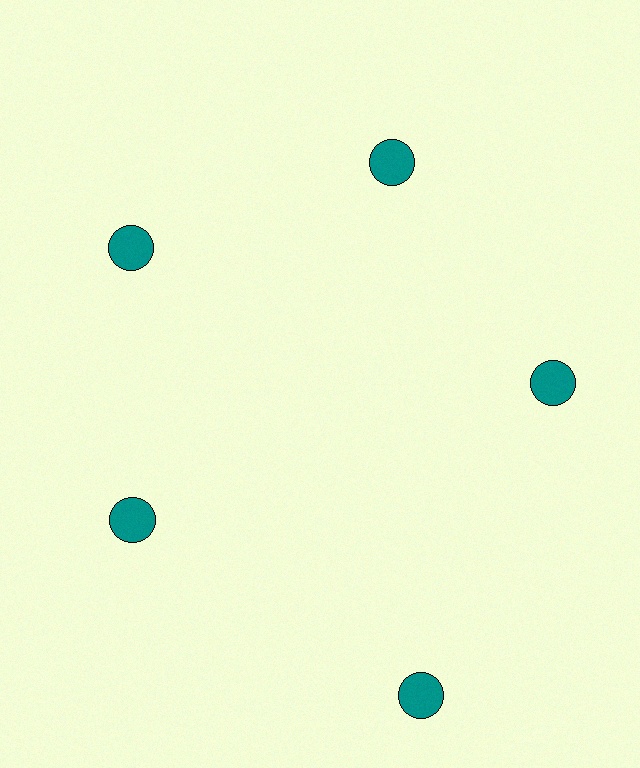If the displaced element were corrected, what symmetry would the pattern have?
It would have 5-fold rotational symmetry — the pattern would map onto itself every 72 degrees.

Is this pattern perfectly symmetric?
No. The 5 teal circles are arranged in a ring, but one element near the 5 o'clock position is pushed outward from the center, breaking the 5-fold rotational symmetry.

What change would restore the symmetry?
The symmetry would be restored by moving it inward, back onto the ring so that all 5 circles sit at equal angles and equal distance from the center.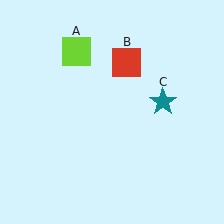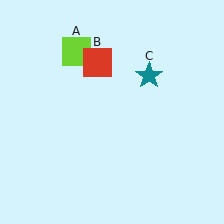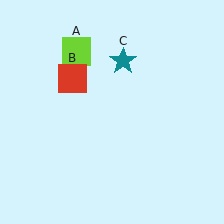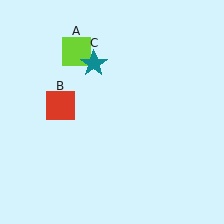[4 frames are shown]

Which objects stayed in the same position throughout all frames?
Lime square (object A) remained stationary.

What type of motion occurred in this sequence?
The red square (object B), teal star (object C) rotated counterclockwise around the center of the scene.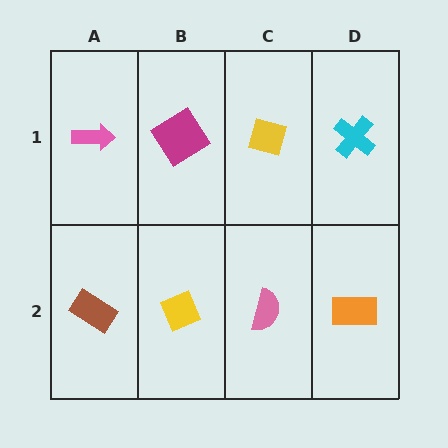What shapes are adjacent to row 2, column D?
A cyan cross (row 1, column D), a pink semicircle (row 2, column C).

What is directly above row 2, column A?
A pink arrow.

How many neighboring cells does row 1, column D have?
2.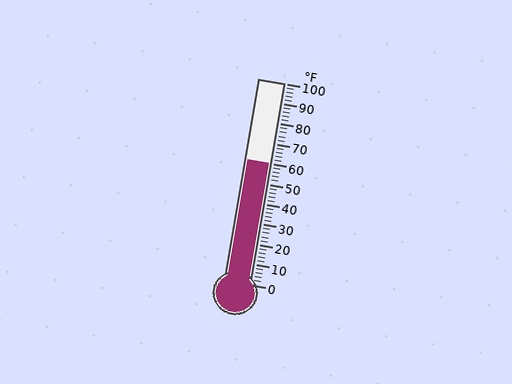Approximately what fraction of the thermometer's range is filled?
The thermometer is filled to approximately 60% of its range.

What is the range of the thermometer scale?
The thermometer scale ranges from 0°F to 100°F.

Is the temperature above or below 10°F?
The temperature is above 10°F.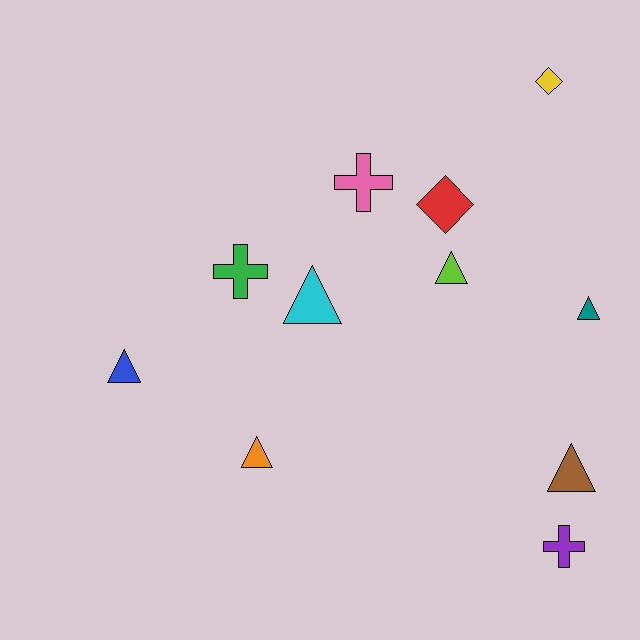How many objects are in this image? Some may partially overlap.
There are 11 objects.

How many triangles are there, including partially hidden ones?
There are 6 triangles.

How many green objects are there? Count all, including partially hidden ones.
There is 1 green object.